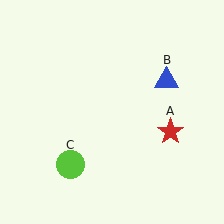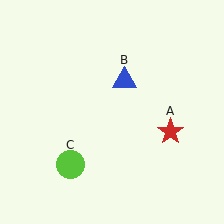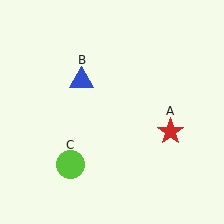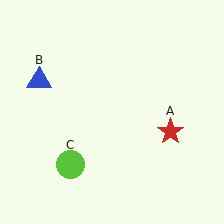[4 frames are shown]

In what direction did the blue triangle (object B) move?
The blue triangle (object B) moved left.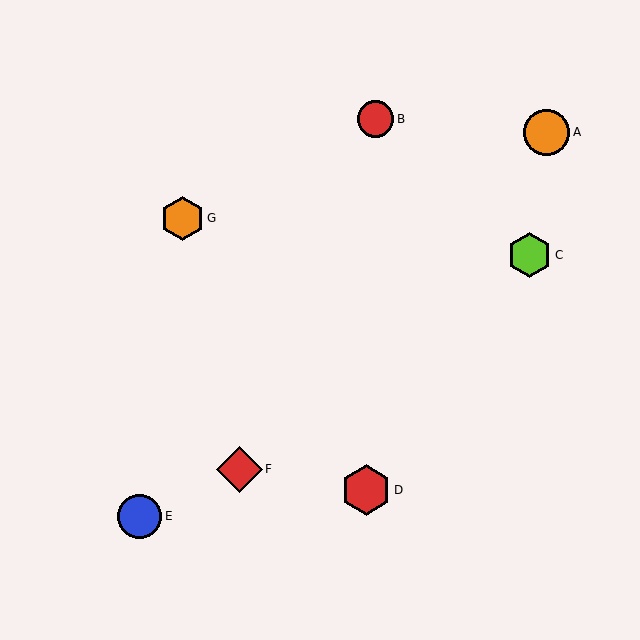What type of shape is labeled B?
Shape B is a red circle.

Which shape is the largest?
The red hexagon (labeled D) is the largest.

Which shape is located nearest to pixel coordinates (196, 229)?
The orange hexagon (labeled G) at (183, 218) is nearest to that location.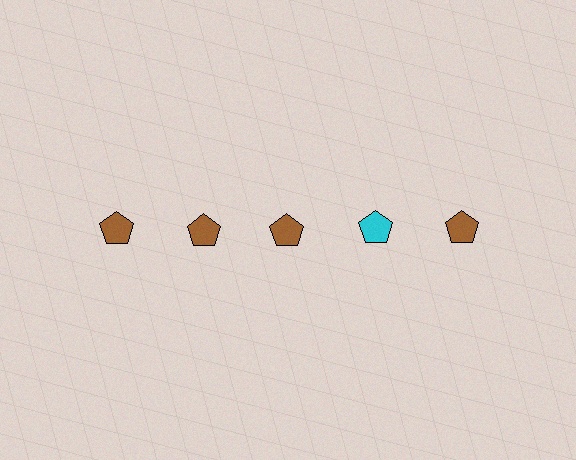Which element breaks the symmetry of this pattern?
The cyan pentagon in the top row, second from right column breaks the symmetry. All other shapes are brown pentagons.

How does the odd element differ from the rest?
It has a different color: cyan instead of brown.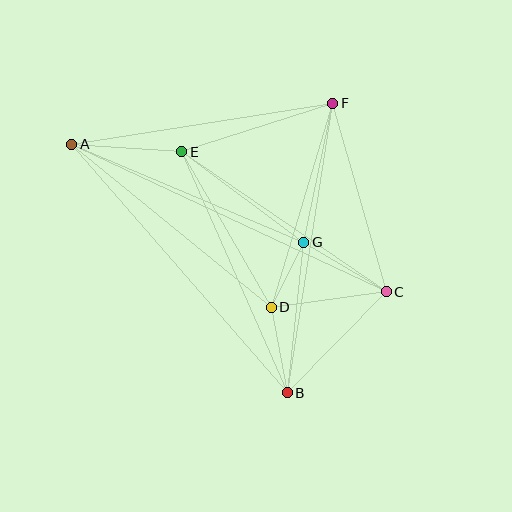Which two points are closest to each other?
Points D and G are closest to each other.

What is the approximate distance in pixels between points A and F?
The distance between A and F is approximately 264 pixels.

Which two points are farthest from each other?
Points A and C are farthest from each other.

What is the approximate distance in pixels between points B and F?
The distance between B and F is approximately 293 pixels.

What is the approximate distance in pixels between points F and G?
The distance between F and G is approximately 142 pixels.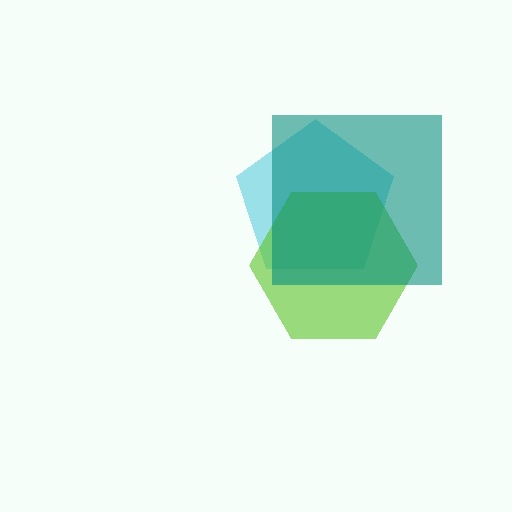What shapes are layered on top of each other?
The layered shapes are: a cyan pentagon, a lime hexagon, a teal square.